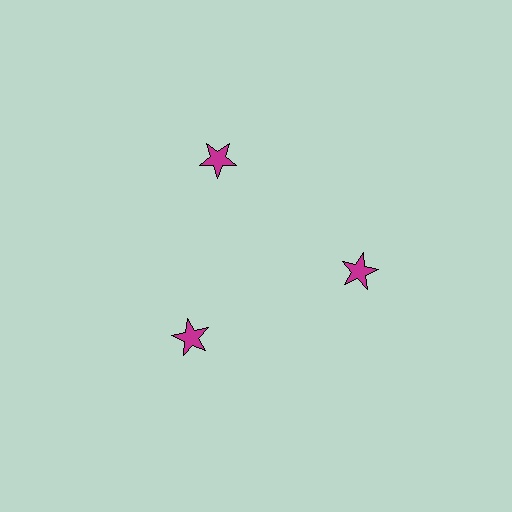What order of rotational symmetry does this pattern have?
This pattern has 3-fold rotational symmetry.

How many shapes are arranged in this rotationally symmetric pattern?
There are 3 shapes, arranged in 3 groups of 1.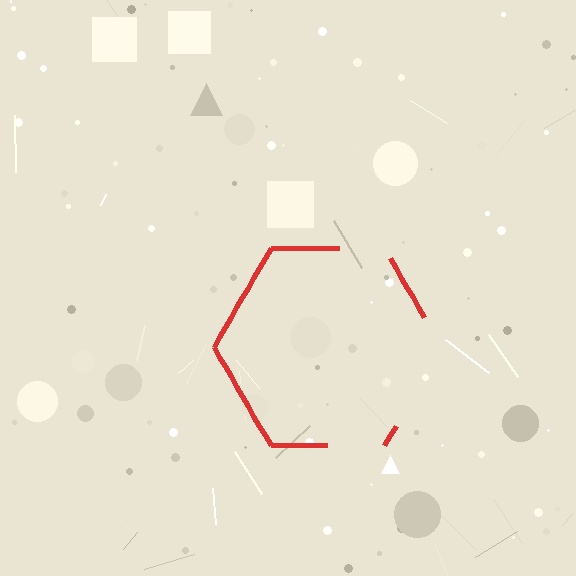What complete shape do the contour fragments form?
The contour fragments form a hexagon.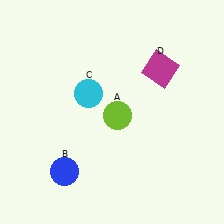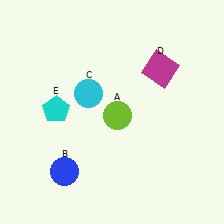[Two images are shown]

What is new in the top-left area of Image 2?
A cyan pentagon (E) was added in the top-left area of Image 2.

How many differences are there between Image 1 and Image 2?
There is 1 difference between the two images.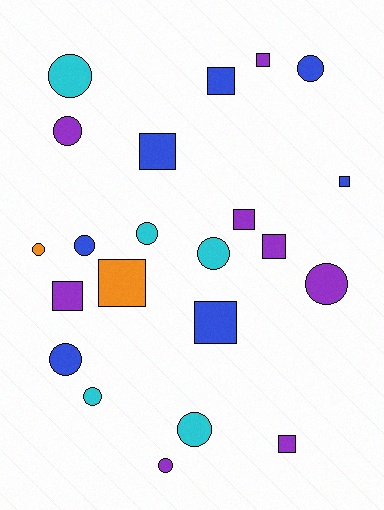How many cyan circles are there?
There are 5 cyan circles.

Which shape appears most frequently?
Circle, with 12 objects.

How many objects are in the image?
There are 22 objects.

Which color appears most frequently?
Purple, with 8 objects.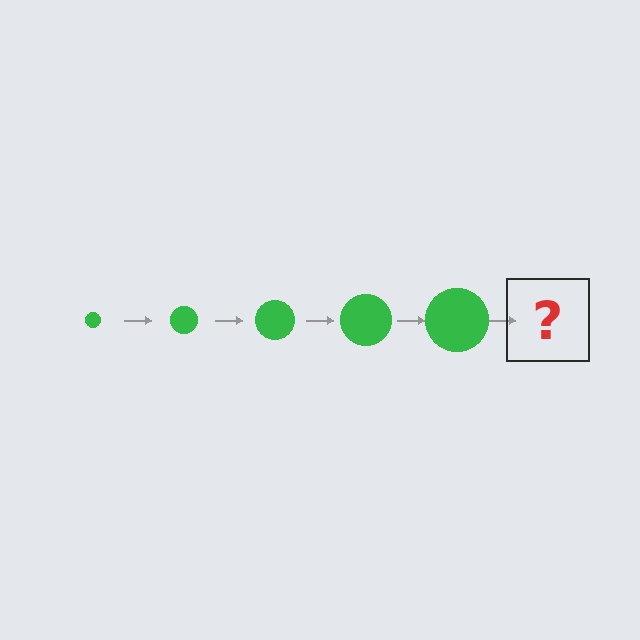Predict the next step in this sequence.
The next step is a green circle, larger than the previous one.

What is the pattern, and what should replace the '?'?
The pattern is that the circle gets progressively larger each step. The '?' should be a green circle, larger than the previous one.